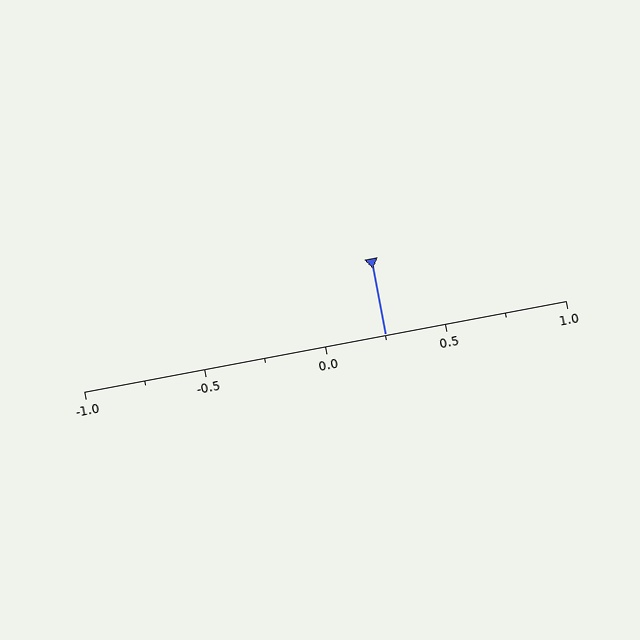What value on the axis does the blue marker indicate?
The marker indicates approximately 0.25.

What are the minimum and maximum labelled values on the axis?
The axis runs from -1.0 to 1.0.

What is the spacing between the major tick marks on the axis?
The major ticks are spaced 0.5 apart.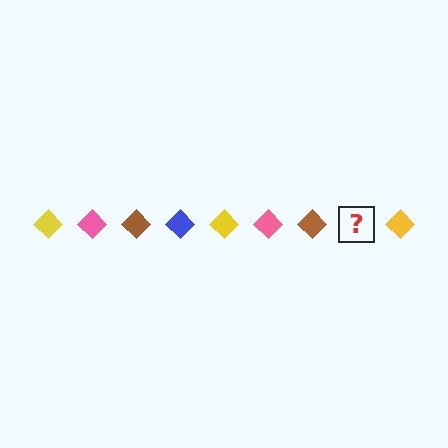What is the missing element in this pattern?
The missing element is a blue diamond.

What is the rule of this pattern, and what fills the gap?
The rule is that the pattern cycles through yellow, pink, brown, blue diamonds. The gap should be filled with a blue diamond.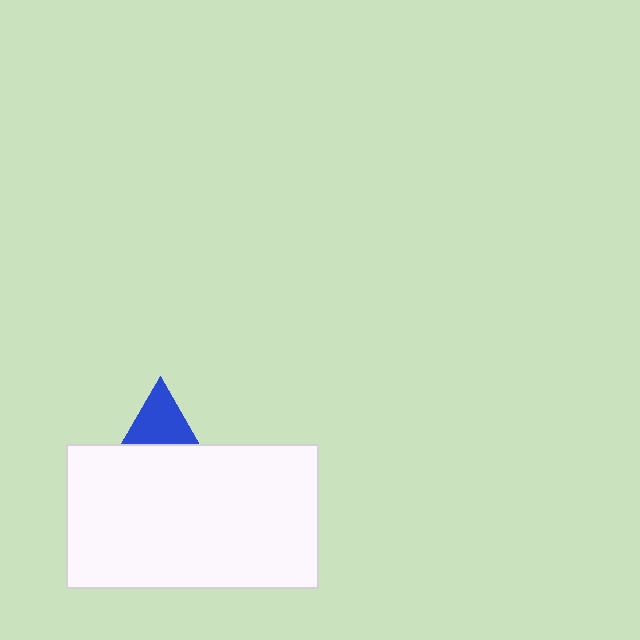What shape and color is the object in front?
The object in front is a white rectangle.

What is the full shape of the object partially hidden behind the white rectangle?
The partially hidden object is a blue triangle.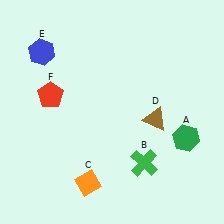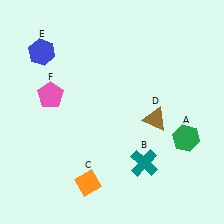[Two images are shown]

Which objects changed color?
B changed from green to teal. F changed from red to pink.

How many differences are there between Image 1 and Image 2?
There are 2 differences between the two images.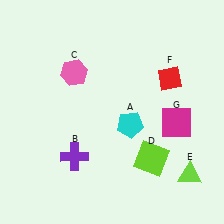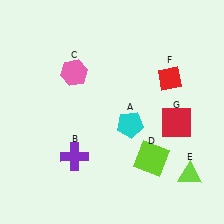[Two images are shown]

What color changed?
The square (G) changed from magenta in Image 1 to red in Image 2.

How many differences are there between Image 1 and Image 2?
There is 1 difference between the two images.